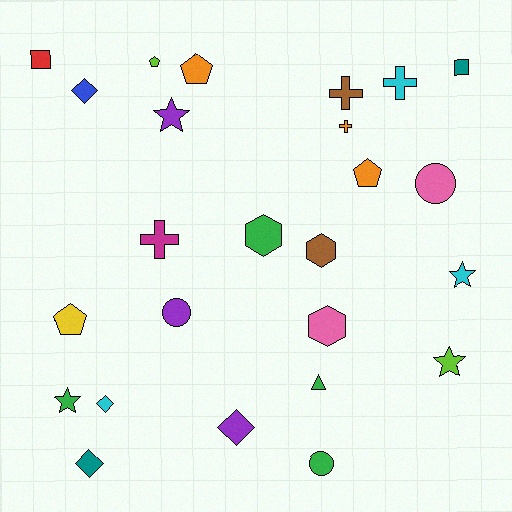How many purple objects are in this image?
There are 3 purple objects.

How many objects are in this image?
There are 25 objects.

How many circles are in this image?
There are 3 circles.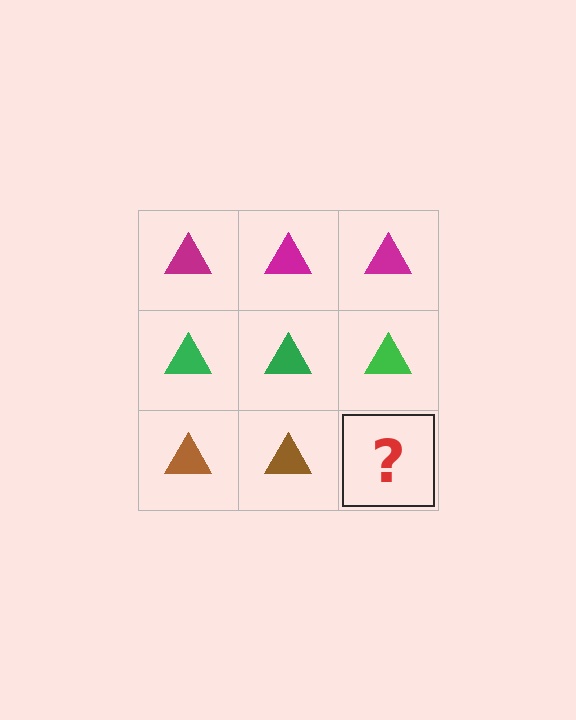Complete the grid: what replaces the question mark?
The question mark should be replaced with a brown triangle.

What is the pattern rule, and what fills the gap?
The rule is that each row has a consistent color. The gap should be filled with a brown triangle.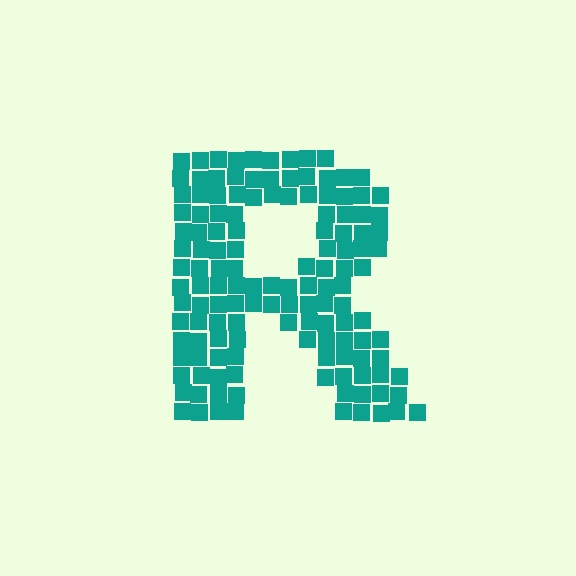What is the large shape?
The large shape is the letter R.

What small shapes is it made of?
It is made of small squares.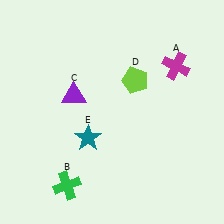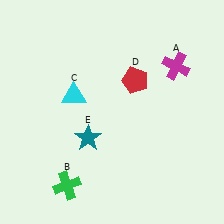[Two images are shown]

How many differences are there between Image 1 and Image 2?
There are 2 differences between the two images.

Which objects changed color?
C changed from purple to cyan. D changed from lime to red.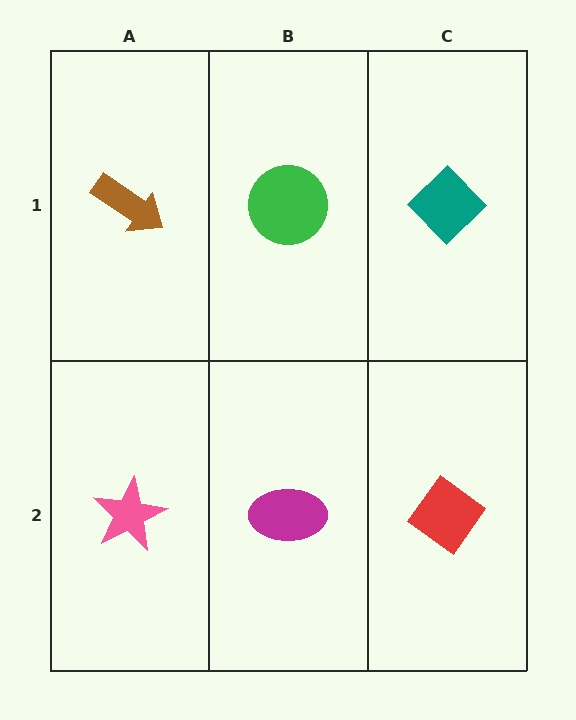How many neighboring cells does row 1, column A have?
2.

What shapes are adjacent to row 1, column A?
A pink star (row 2, column A), a green circle (row 1, column B).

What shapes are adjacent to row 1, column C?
A red diamond (row 2, column C), a green circle (row 1, column B).